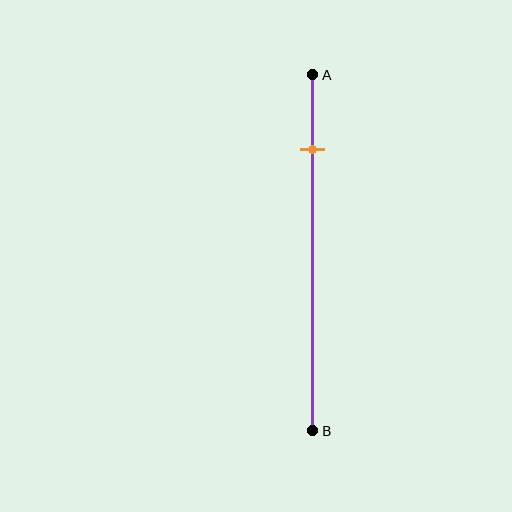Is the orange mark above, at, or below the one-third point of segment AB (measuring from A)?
The orange mark is above the one-third point of segment AB.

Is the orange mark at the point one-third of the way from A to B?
No, the mark is at about 20% from A, not at the 33% one-third point.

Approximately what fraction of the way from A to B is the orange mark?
The orange mark is approximately 20% of the way from A to B.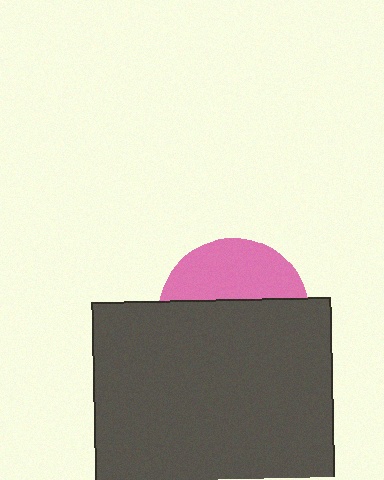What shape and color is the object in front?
The object in front is a dark gray square.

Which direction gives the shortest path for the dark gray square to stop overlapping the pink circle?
Moving down gives the shortest separation.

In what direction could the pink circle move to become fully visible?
The pink circle could move up. That would shift it out from behind the dark gray square entirely.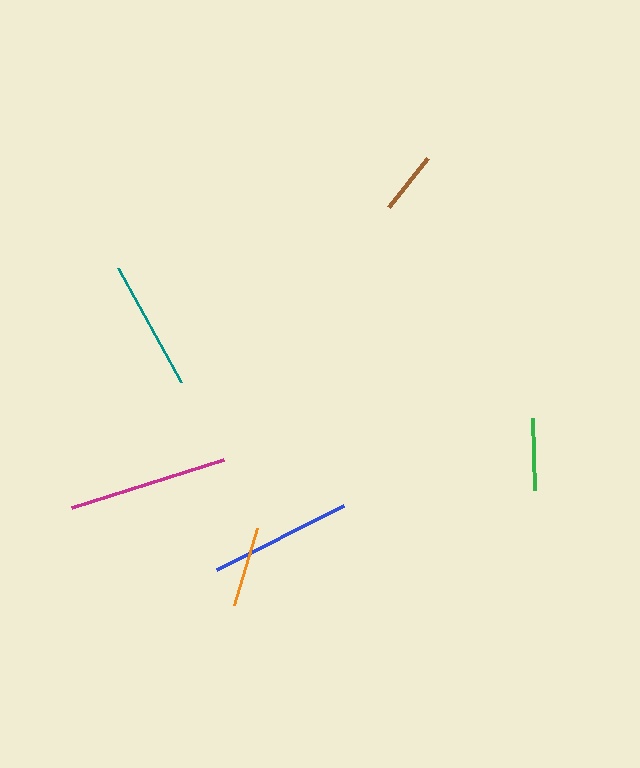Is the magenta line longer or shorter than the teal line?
The magenta line is longer than the teal line.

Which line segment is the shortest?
The brown line is the shortest at approximately 62 pixels.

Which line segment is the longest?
The magenta line is the longest at approximately 160 pixels.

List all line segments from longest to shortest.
From longest to shortest: magenta, blue, teal, orange, green, brown.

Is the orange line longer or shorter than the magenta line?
The magenta line is longer than the orange line.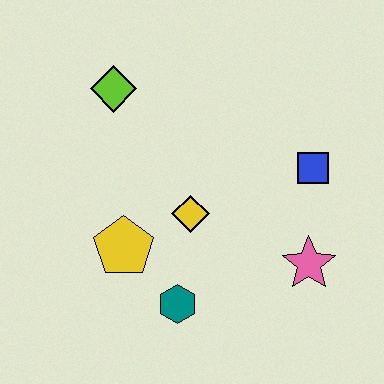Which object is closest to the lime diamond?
The yellow diamond is closest to the lime diamond.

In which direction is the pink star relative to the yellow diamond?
The pink star is to the right of the yellow diamond.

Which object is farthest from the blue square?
The lime diamond is farthest from the blue square.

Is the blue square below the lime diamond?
Yes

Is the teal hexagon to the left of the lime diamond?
No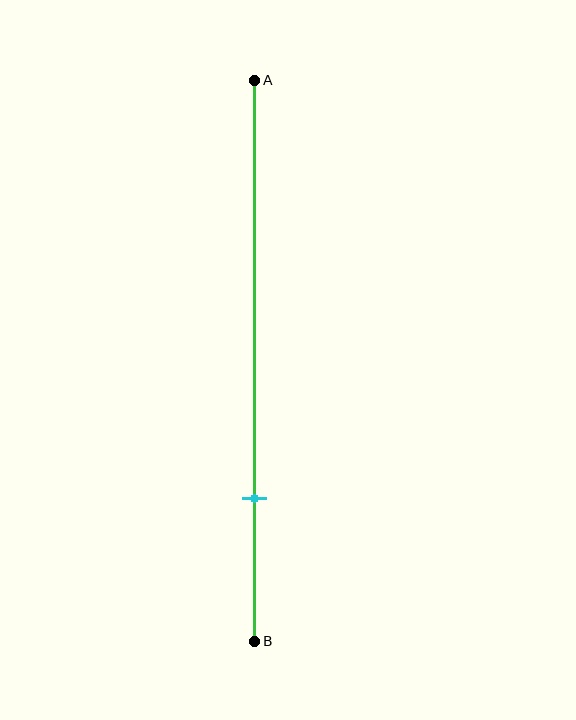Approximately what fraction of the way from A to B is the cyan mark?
The cyan mark is approximately 75% of the way from A to B.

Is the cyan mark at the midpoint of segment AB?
No, the mark is at about 75% from A, not at the 50% midpoint.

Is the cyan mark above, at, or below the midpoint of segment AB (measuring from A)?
The cyan mark is below the midpoint of segment AB.